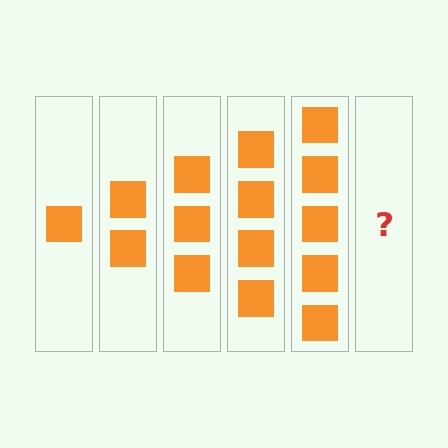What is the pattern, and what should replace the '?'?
The pattern is that each step adds one more square. The '?' should be 6 squares.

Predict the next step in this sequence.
The next step is 6 squares.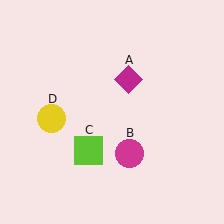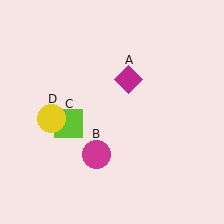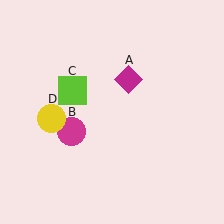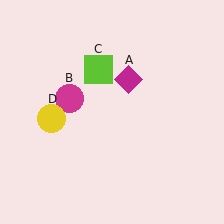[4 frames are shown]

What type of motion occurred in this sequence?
The magenta circle (object B), lime square (object C) rotated clockwise around the center of the scene.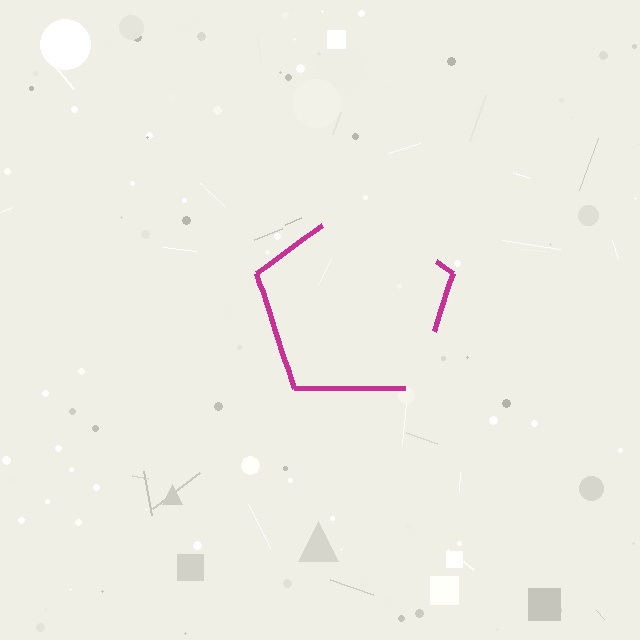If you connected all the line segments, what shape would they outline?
They would outline a pentagon.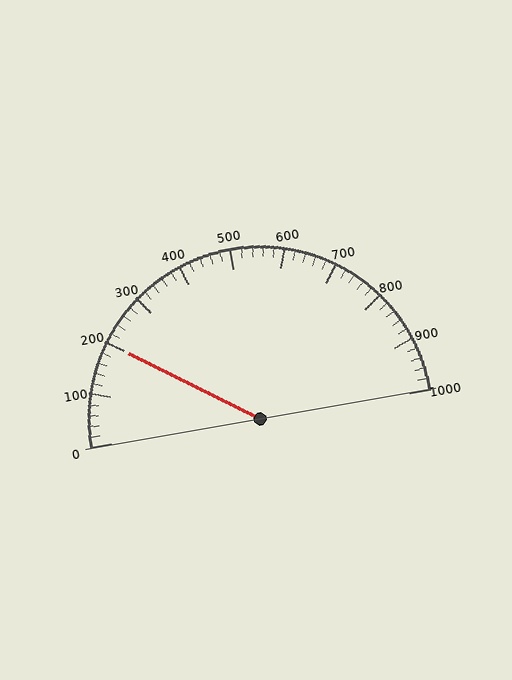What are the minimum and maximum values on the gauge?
The gauge ranges from 0 to 1000.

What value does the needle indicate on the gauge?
The needle indicates approximately 200.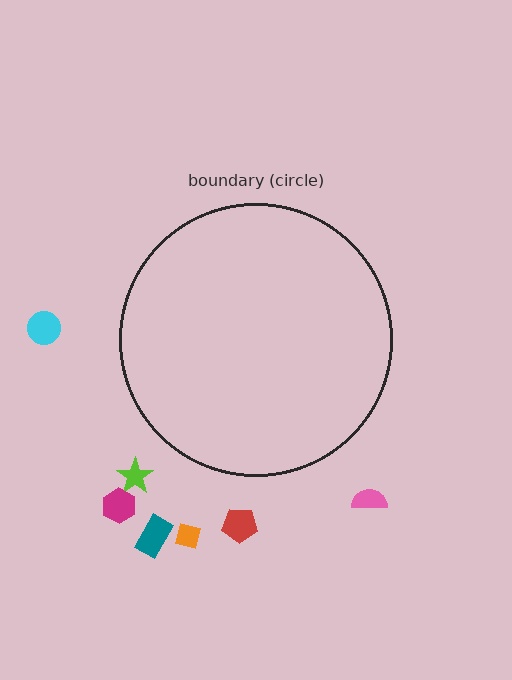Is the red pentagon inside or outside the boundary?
Outside.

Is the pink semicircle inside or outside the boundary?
Outside.